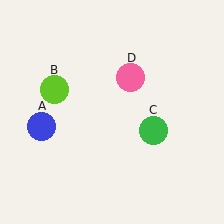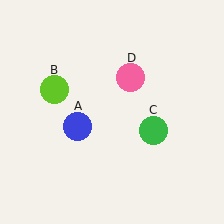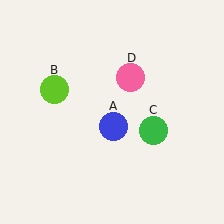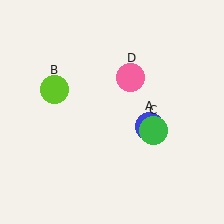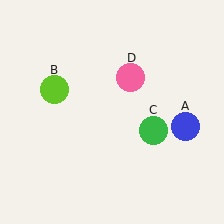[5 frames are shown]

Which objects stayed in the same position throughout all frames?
Lime circle (object B) and green circle (object C) and pink circle (object D) remained stationary.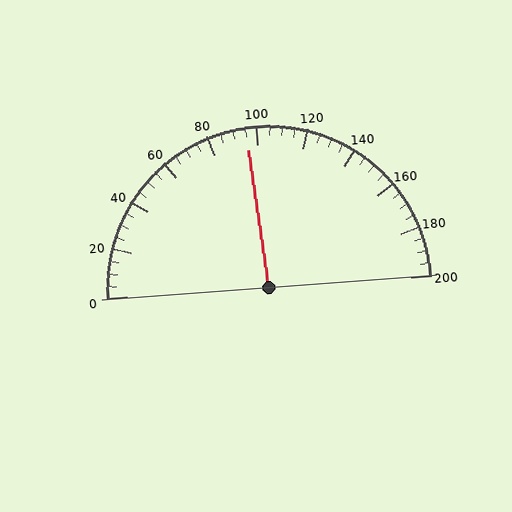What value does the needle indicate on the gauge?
The needle indicates approximately 95.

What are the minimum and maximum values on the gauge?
The gauge ranges from 0 to 200.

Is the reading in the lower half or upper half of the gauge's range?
The reading is in the lower half of the range (0 to 200).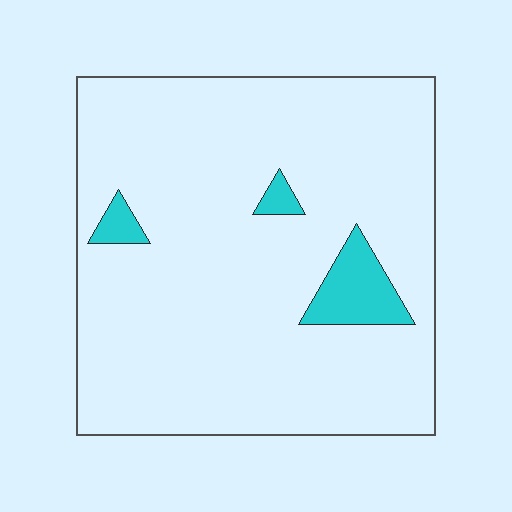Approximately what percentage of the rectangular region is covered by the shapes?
Approximately 5%.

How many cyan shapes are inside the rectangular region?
3.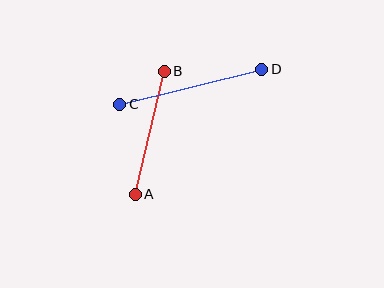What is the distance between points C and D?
The distance is approximately 146 pixels.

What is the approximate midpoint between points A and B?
The midpoint is at approximately (150, 133) pixels.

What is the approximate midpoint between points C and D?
The midpoint is at approximately (191, 87) pixels.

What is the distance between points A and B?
The distance is approximately 126 pixels.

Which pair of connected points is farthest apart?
Points C and D are farthest apart.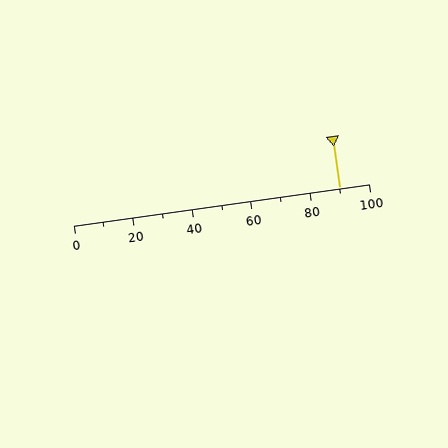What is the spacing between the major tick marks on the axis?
The major ticks are spaced 20 apart.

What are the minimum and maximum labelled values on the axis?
The axis runs from 0 to 100.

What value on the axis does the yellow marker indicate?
The marker indicates approximately 90.